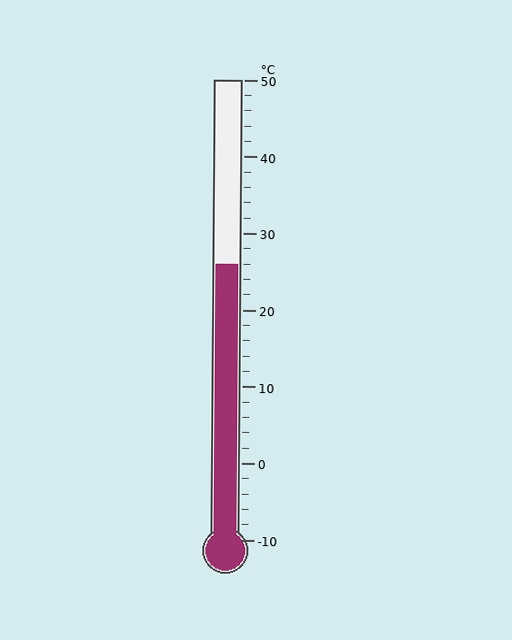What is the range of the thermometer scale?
The thermometer scale ranges from -10°C to 50°C.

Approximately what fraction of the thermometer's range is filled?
The thermometer is filled to approximately 60% of its range.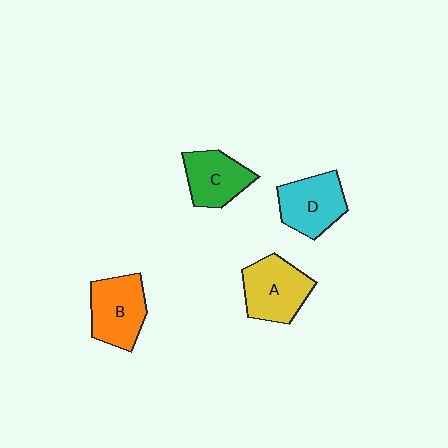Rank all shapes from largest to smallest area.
From largest to smallest: A (yellow), B (orange), D (cyan), C (green).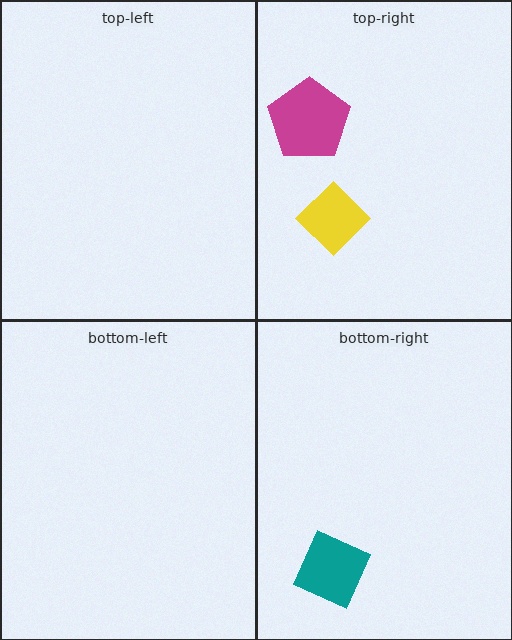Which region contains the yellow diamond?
The top-right region.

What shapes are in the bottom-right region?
The teal square.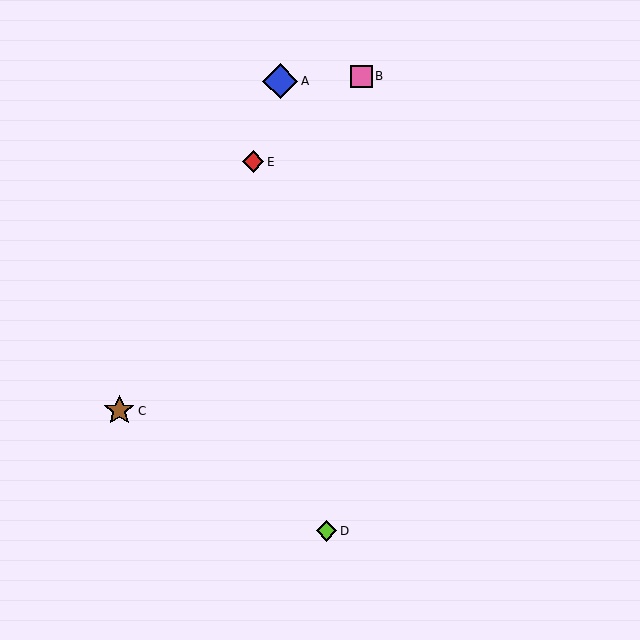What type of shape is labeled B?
Shape B is a pink square.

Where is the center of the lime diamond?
The center of the lime diamond is at (327, 531).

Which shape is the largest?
The blue diamond (labeled A) is the largest.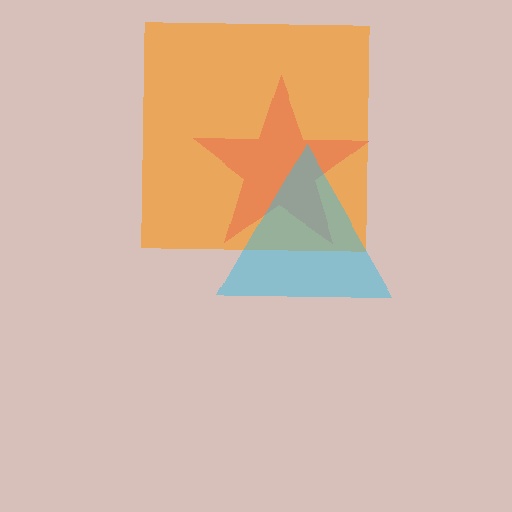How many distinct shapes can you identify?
There are 3 distinct shapes: a magenta star, an orange square, a cyan triangle.